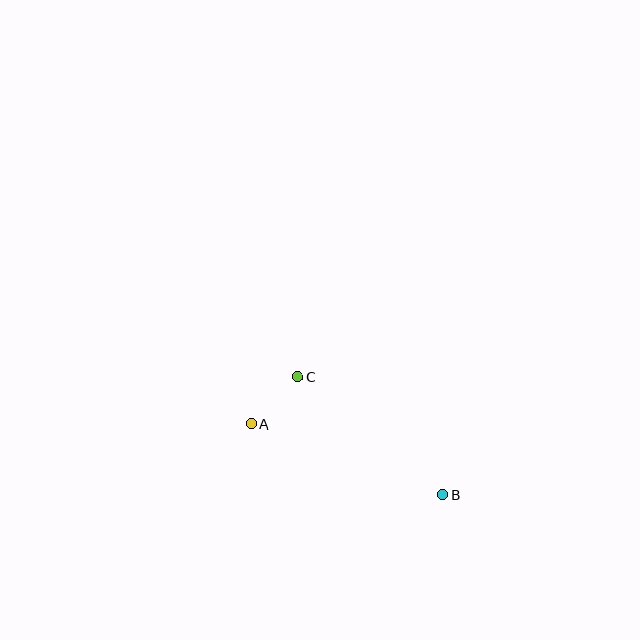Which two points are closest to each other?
Points A and C are closest to each other.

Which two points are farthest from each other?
Points A and B are farthest from each other.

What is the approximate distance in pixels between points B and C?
The distance between B and C is approximately 186 pixels.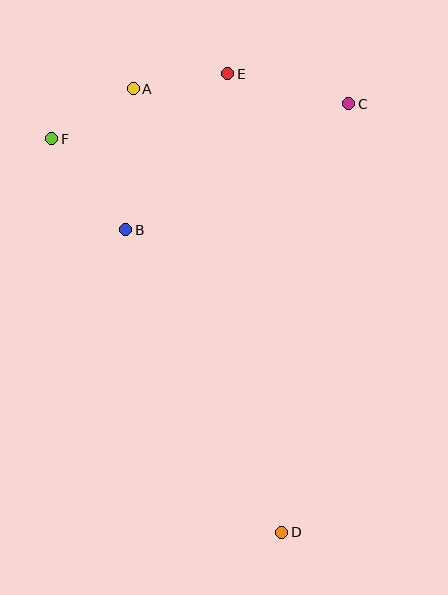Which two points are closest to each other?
Points A and F are closest to each other.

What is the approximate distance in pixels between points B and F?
The distance between B and F is approximately 117 pixels.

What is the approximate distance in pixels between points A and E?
The distance between A and E is approximately 96 pixels.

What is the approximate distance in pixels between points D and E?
The distance between D and E is approximately 462 pixels.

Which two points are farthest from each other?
Points A and D are farthest from each other.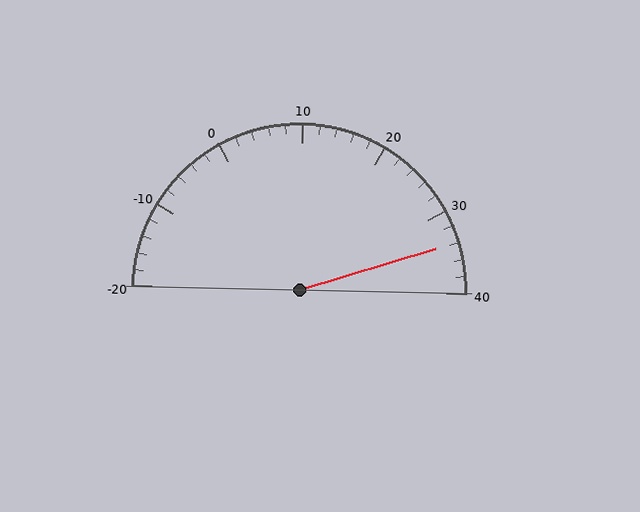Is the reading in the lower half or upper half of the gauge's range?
The reading is in the upper half of the range (-20 to 40).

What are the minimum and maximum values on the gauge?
The gauge ranges from -20 to 40.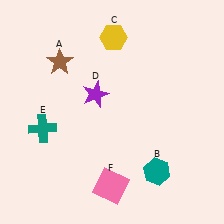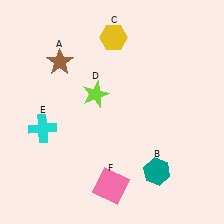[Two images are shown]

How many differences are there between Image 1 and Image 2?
There are 2 differences between the two images.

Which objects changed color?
D changed from purple to lime. E changed from teal to cyan.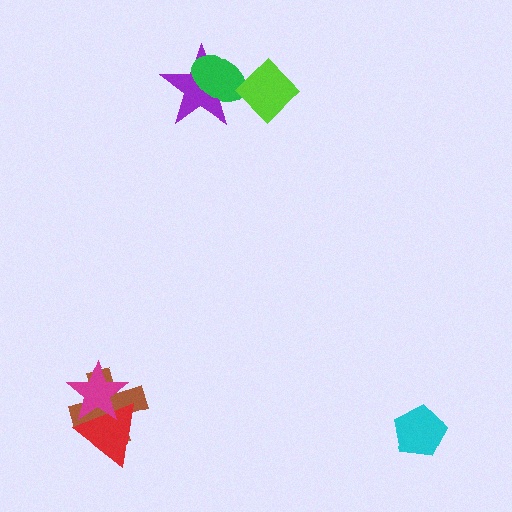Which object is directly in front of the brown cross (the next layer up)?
The red triangle is directly in front of the brown cross.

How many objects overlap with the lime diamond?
2 objects overlap with the lime diamond.